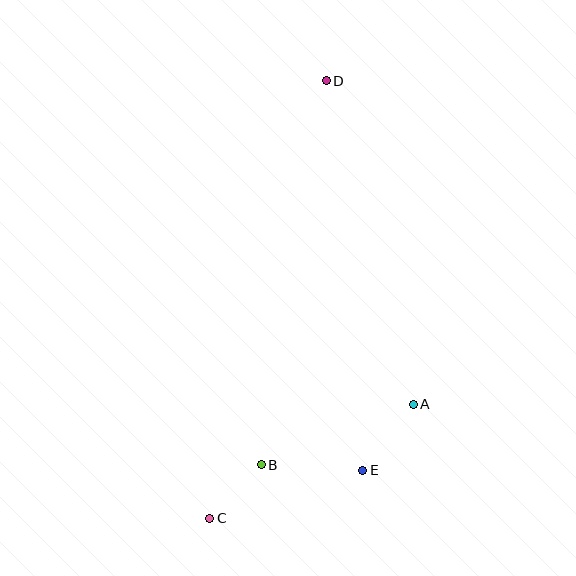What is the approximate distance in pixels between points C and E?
The distance between C and E is approximately 160 pixels.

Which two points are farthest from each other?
Points C and D are farthest from each other.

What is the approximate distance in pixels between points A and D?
The distance between A and D is approximately 335 pixels.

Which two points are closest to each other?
Points B and C are closest to each other.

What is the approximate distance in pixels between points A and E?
The distance between A and E is approximately 83 pixels.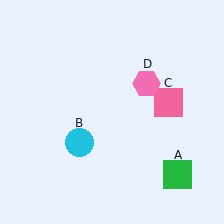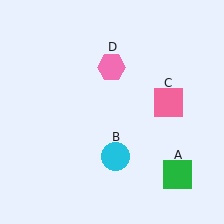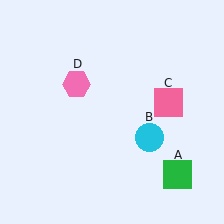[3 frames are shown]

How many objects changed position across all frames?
2 objects changed position: cyan circle (object B), pink hexagon (object D).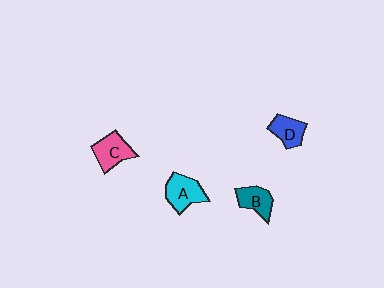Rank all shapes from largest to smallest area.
From largest to smallest: A (cyan), C (pink), D (blue), B (teal).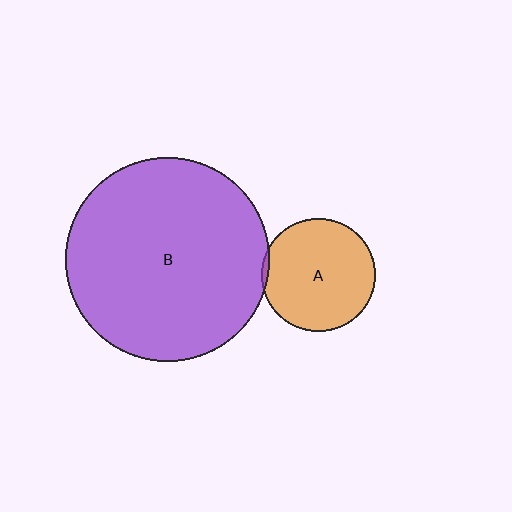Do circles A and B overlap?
Yes.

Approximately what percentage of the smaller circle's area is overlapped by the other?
Approximately 5%.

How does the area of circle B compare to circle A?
Approximately 3.2 times.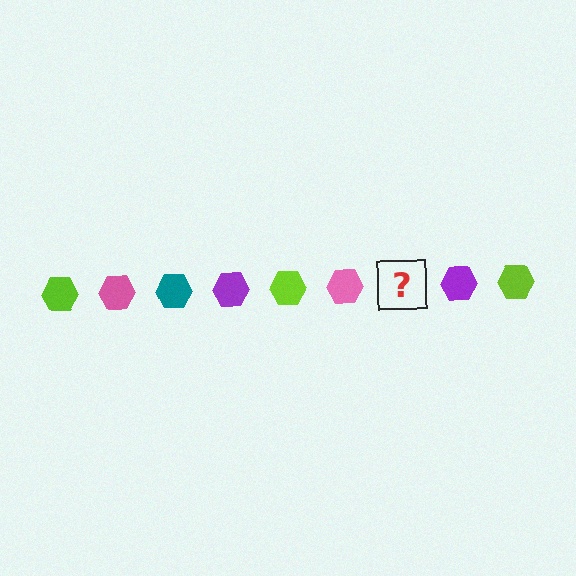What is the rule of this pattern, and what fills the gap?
The rule is that the pattern cycles through lime, pink, teal, purple hexagons. The gap should be filled with a teal hexagon.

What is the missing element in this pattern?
The missing element is a teal hexagon.